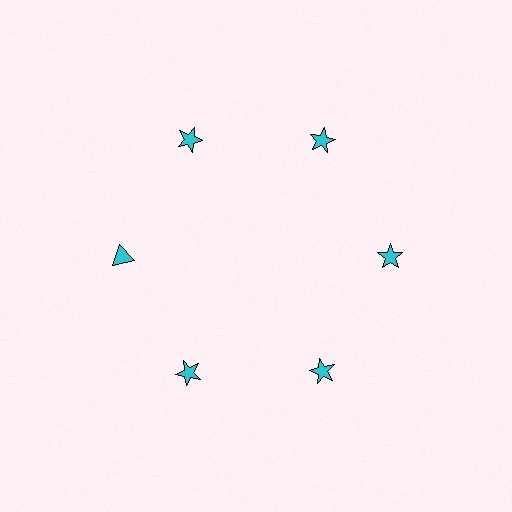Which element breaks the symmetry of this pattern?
The cyan triangle at roughly the 9 o'clock position breaks the symmetry. All other shapes are cyan stars.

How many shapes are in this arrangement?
There are 6 shapes arranged in a ring pattern.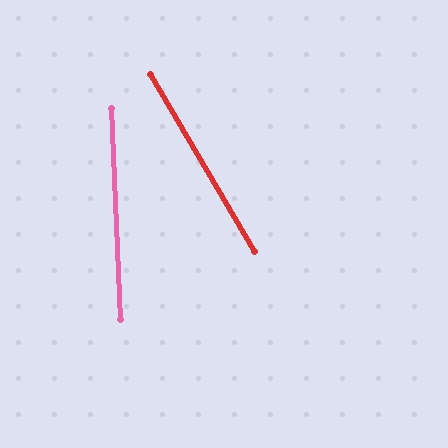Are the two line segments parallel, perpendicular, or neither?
Neither parallel nor perpendicular — they differ by about 28°.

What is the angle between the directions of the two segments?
Approximately 28 degrees.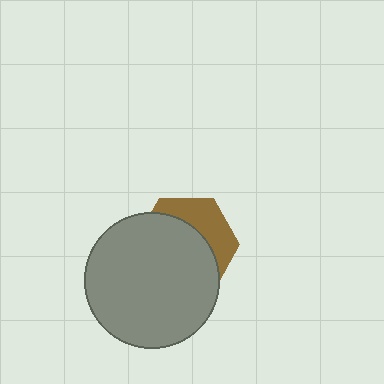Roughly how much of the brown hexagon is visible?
A small part of it is visible (roughly 34%).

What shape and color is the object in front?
The object in front is a gray circle.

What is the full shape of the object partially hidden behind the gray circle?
The partially hidden object is a brown hexagon.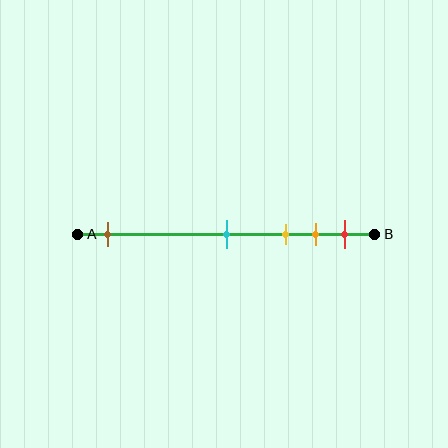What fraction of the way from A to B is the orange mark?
The orange mark is approximately 80% (0.8) of the way from A to B.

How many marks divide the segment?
There are 5 marks dividing the segment.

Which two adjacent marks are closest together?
The orange and red marks are the closest adjacent pair.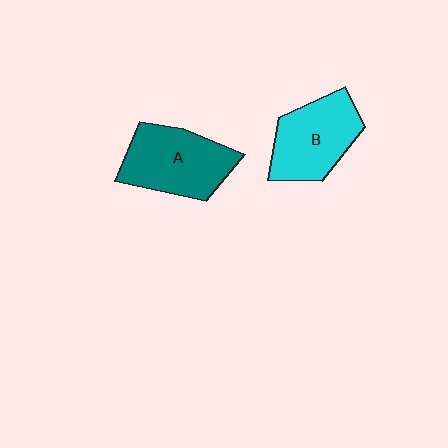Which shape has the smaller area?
Shape B (cyan).